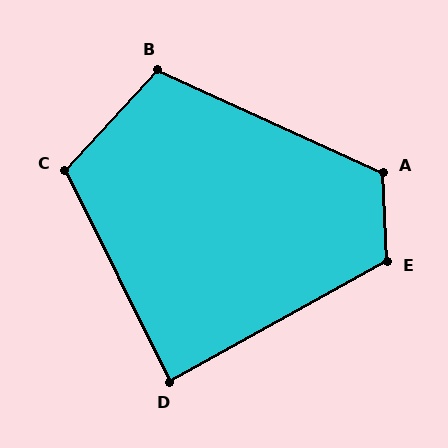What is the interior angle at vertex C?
Approximately 111 degrees (obtuse).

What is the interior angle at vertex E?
Approximately 117 degrees (obtuse).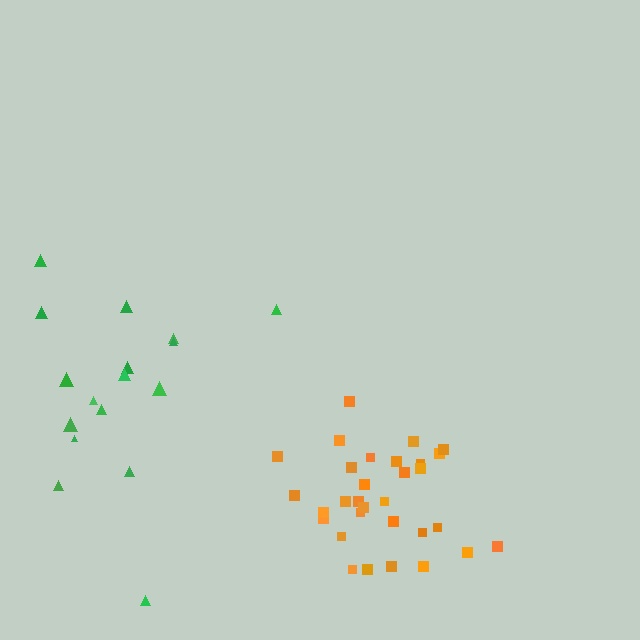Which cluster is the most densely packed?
Orange.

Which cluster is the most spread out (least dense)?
Green.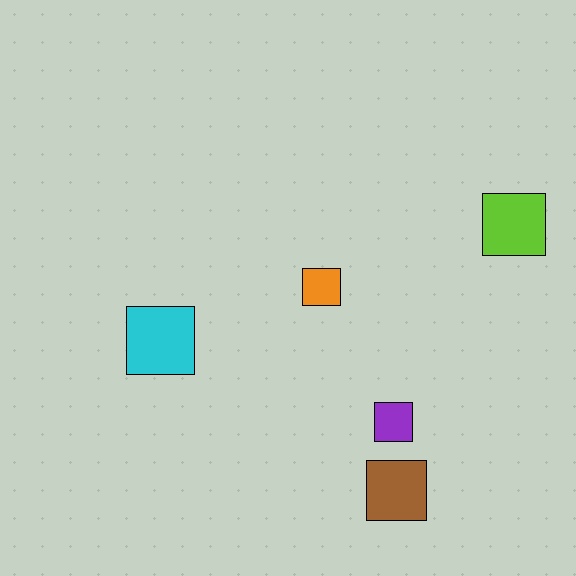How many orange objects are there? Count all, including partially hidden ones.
There is 1 orange object.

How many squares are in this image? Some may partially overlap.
There are 5 squares.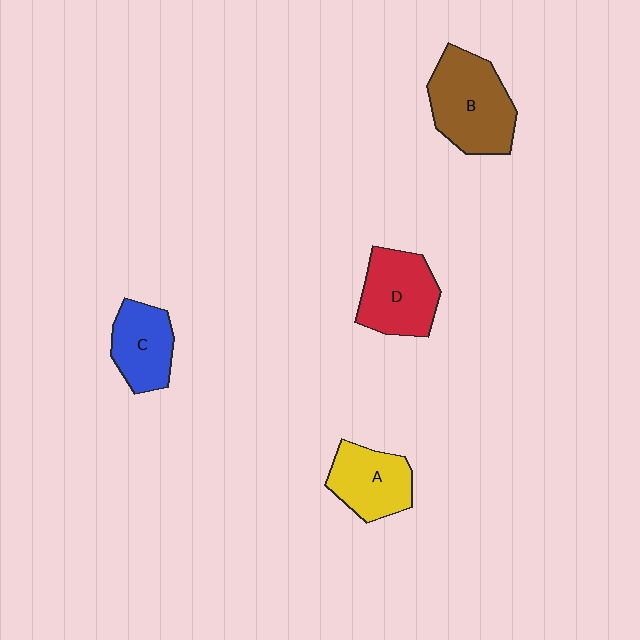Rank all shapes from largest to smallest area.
From largest to smallest: B (brown), D (red), A (yellow), C (blue).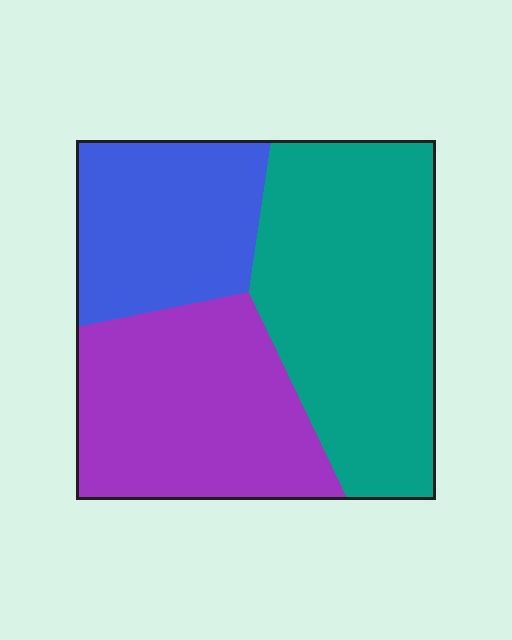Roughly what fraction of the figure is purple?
Purple covers roughly 35% of the figure.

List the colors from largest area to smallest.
From largest to smallest: teal, purple, blue.